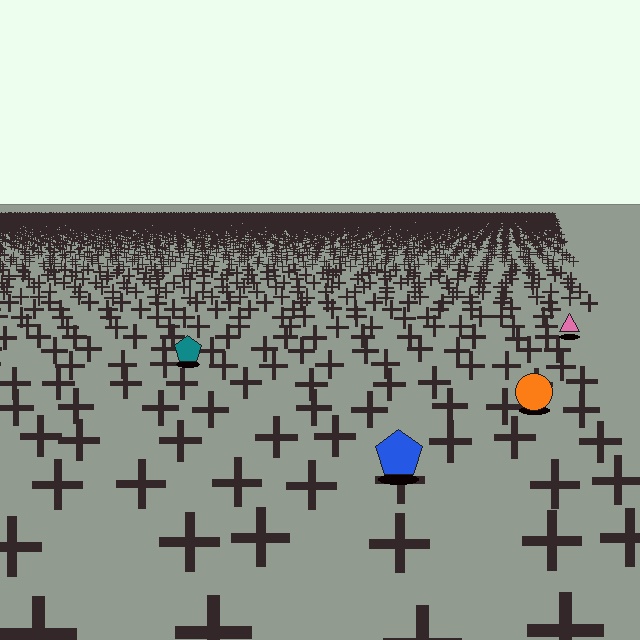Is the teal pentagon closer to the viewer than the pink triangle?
Yes. The teal pentagon is closer — you can tell from the texture gradient: the ground texture is coarser near it.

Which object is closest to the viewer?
The blue pentagon is closest. The texture marks near it are larger and more spread out.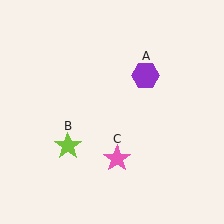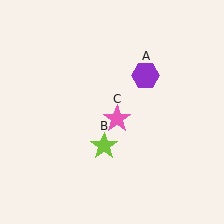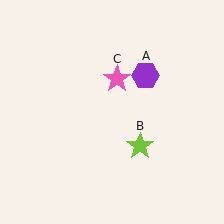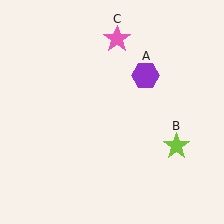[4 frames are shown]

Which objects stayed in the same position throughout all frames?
Purple hexagon (object A) remained stationary.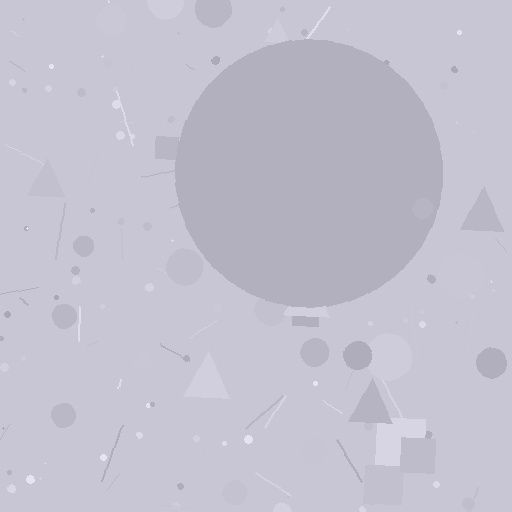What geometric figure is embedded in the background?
A circle is embedded in the background.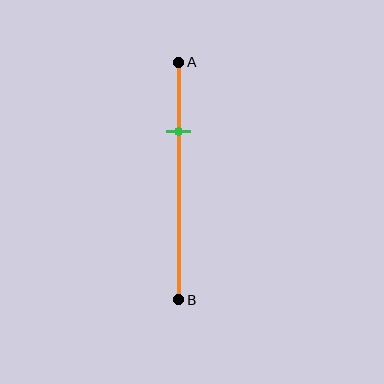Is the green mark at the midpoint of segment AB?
No, the mark is at about 30% from A, not at the 50% midpoint.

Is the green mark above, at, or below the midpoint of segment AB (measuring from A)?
The green mark is above the midpoint of segment AB.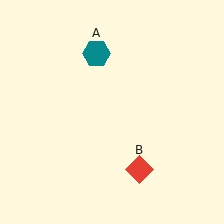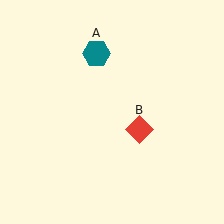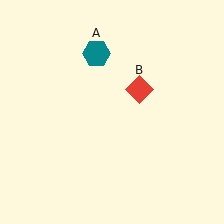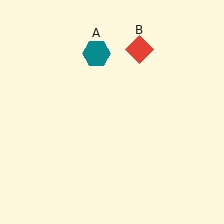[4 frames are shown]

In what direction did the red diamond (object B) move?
The red diamond (object B) moved up.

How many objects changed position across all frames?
1 object changed position: red diamond (object B).